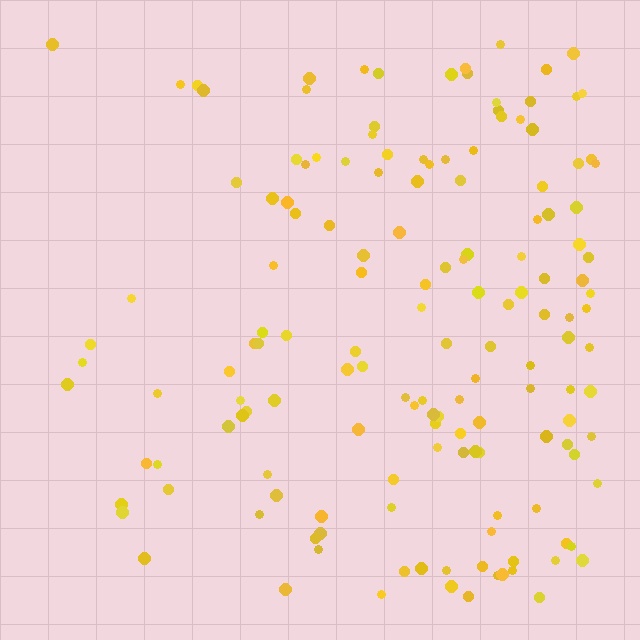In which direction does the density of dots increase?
From left to right, with the right side densest.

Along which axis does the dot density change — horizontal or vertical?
Horizontal.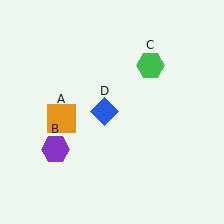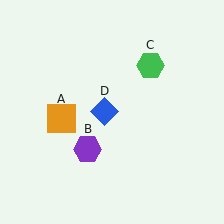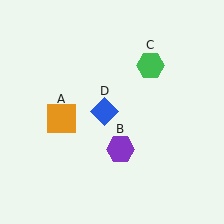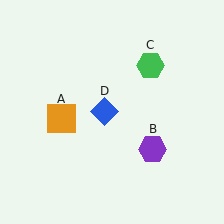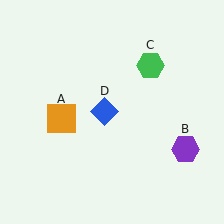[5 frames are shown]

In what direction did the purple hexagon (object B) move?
The purple hexagon (object B) moved right.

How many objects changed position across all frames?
1 object changed position: purple hexagon (object B).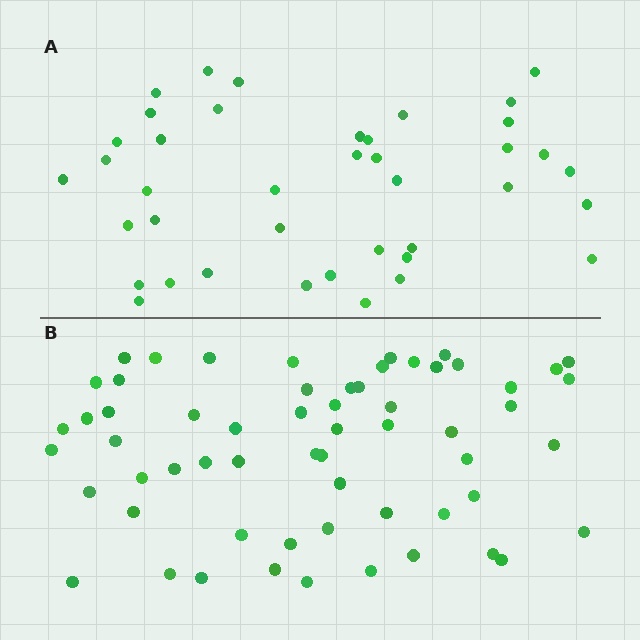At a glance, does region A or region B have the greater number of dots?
Region B (the bottom region) has more dots.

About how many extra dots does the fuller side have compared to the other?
Region B has approximately 20 more dots than region A.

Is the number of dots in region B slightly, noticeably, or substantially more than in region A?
Region B has substantially more. The ratio is roughly 1.5 to 1.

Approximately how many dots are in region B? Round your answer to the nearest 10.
About 60 dots.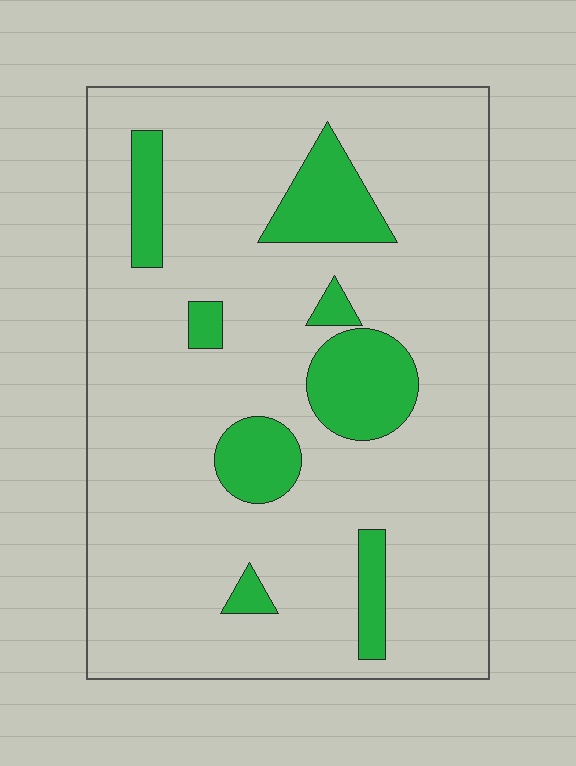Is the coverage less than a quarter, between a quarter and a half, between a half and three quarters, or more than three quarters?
Less than a quarter.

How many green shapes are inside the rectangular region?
8.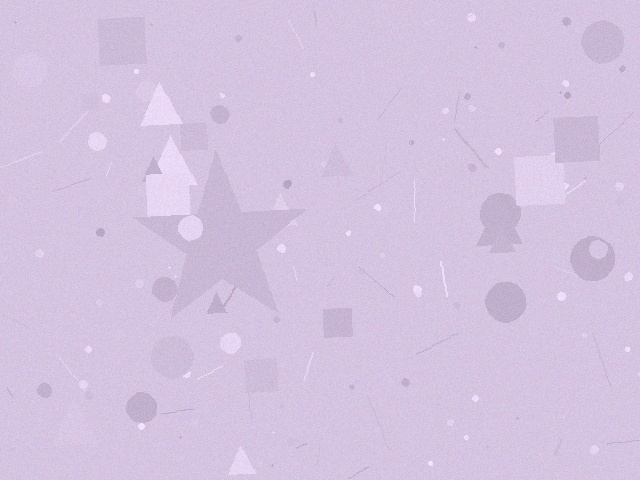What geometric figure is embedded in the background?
A star is embedded in the background.